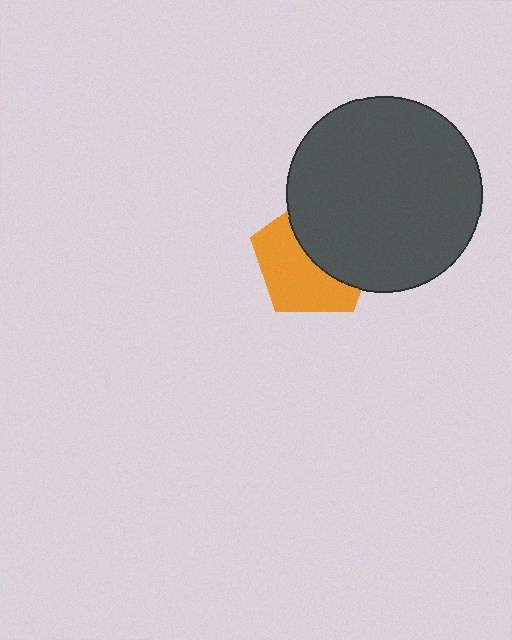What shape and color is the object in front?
The object in front is a dark gray circle.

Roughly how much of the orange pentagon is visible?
About half of it is visible (roughly 52%).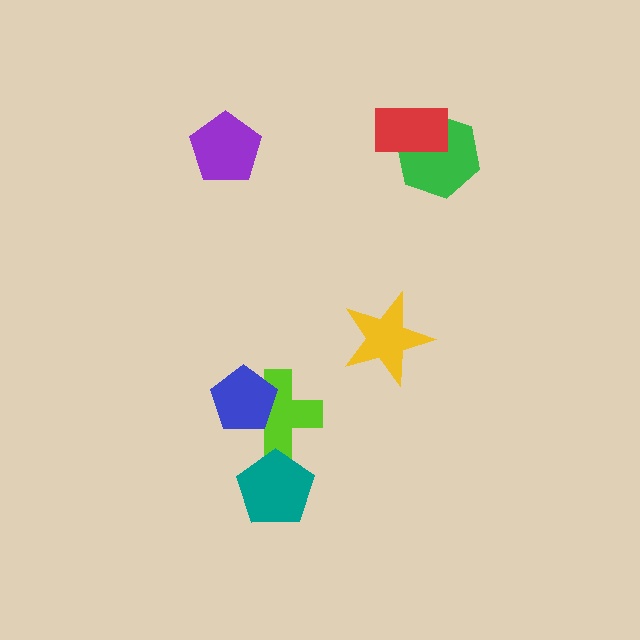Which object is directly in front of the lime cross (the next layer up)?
The blue pentagon is directly in front of the lime cross.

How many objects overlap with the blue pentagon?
1 object overlaps with the blue pentagon.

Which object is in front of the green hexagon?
The red rectangle is in front of the green hexagon.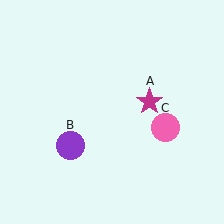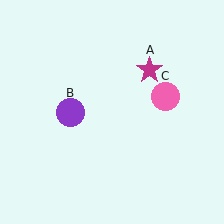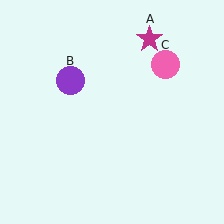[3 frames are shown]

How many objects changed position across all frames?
3 objects changed position: magenta star (object A), purple circle (object B), pink circle (object C).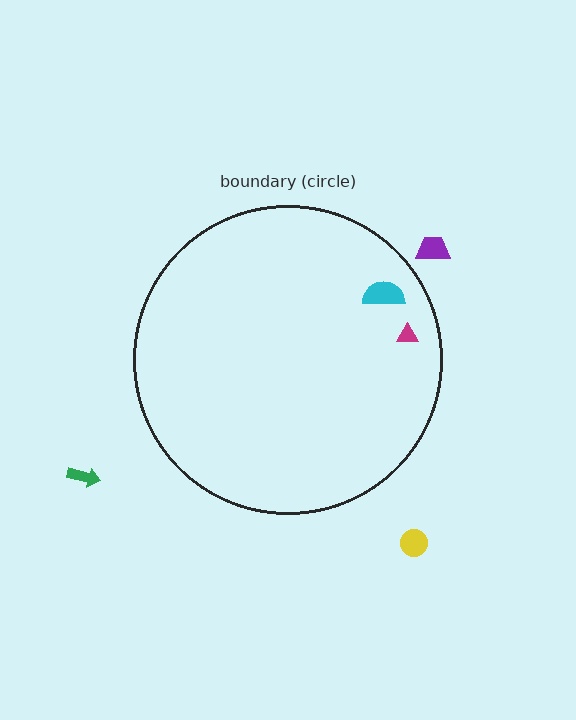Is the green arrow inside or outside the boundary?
Outside.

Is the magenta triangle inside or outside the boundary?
Inside.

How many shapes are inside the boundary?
2 inside, 3 outside.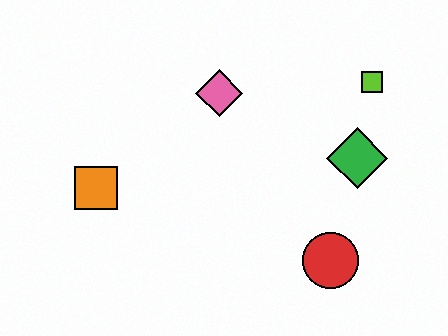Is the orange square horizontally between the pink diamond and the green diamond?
No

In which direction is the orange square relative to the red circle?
The orange square is to the left of the red circle.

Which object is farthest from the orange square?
The lime square is farthest from the orange square.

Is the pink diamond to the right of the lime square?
No